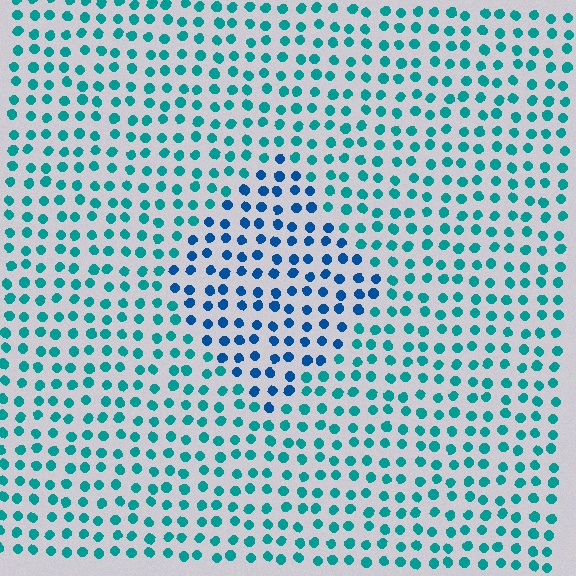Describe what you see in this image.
The image is filled with small teal elements in a uniform arrangement. A diamond-shaped region is visible where the elements are tinted to a slightly different hue, forming a subtle color boundary.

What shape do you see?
I see a diamond.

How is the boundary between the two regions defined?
The boundary is defined purely by a slight shift in hue (about 33 degrees). Spacing, size, and orientation are identical on both sides.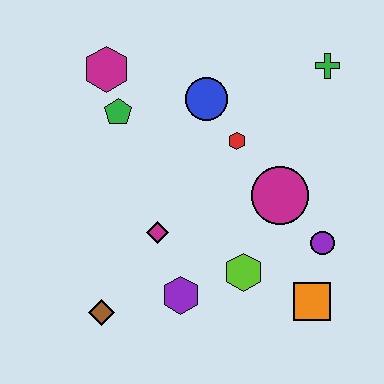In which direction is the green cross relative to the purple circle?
The green cross is above the purple circle.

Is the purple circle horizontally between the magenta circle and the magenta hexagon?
No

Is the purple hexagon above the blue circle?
No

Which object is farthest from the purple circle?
The magenta hexagon is farthest from the purple circle.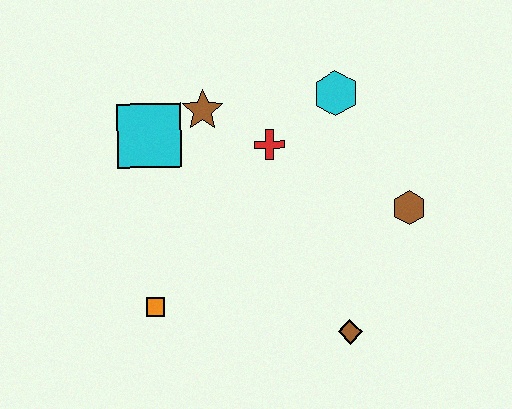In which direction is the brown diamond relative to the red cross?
The brown diamond is below the red cross.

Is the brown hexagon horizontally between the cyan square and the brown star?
No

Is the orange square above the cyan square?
No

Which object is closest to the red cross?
The brown star is closest to the red cross.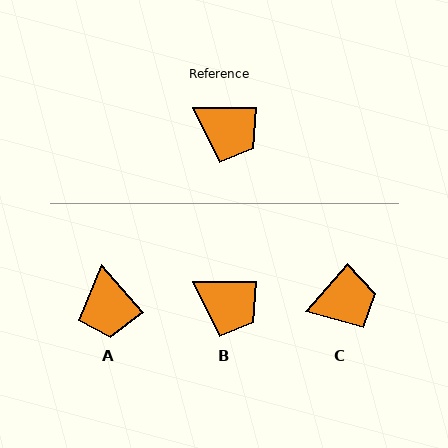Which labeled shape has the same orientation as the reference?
B.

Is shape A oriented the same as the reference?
No, it is off by about 49 degrees.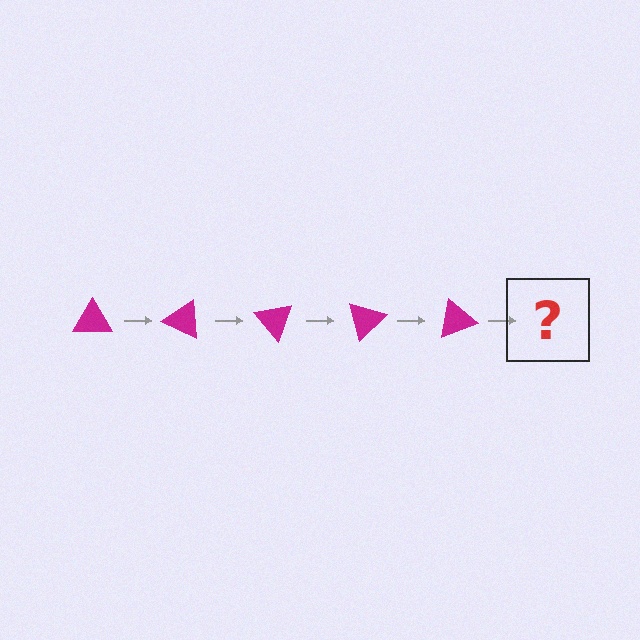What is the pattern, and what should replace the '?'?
The pattern is that the triangle rotates 25 degrees each step. The '?' should be a magenta triangle rotated 125 degrees.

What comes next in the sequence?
The next element should be a magenta triangle rotated 125 degrees.